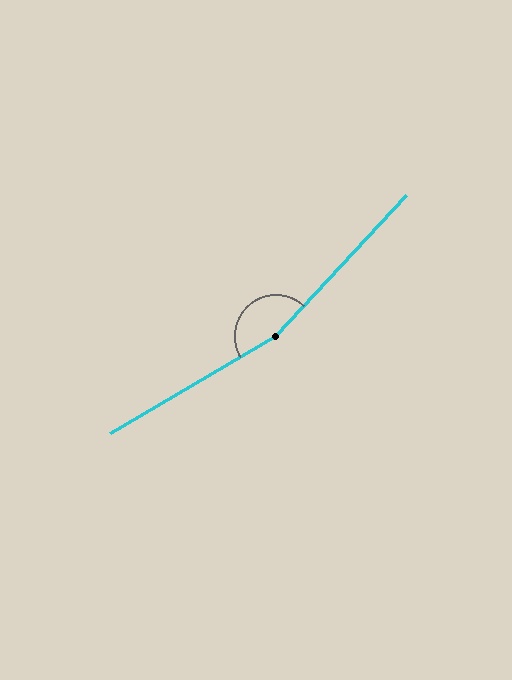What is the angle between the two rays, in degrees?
Approximately 163 degrees.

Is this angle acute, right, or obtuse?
It is obtuse.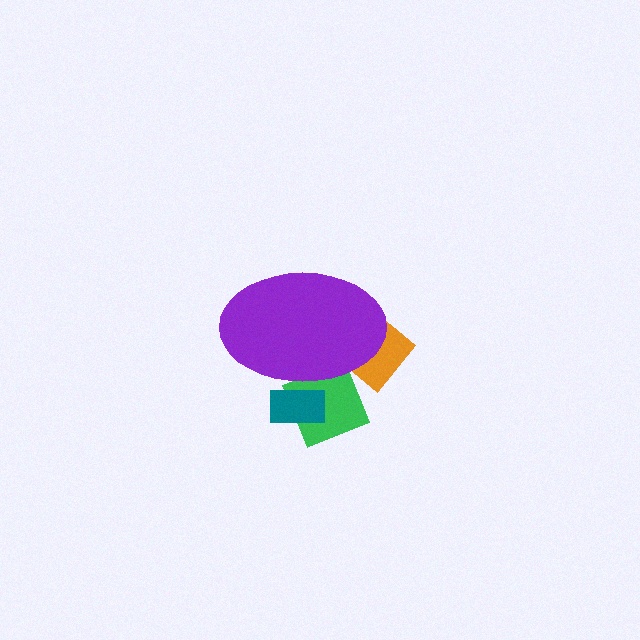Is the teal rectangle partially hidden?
Yes, the teal rectangle is partially hidden behind the purple ellipse.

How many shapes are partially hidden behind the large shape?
3 shapes are partially hidden.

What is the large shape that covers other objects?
A purple ellipse.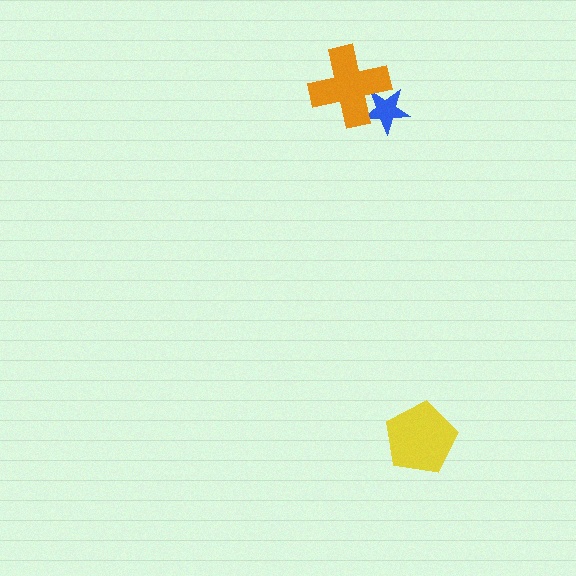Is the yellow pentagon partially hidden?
No, no other shape covers it.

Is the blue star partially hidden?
Yes, it is partially covered by another shape.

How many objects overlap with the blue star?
1 object overlaps with the blue star.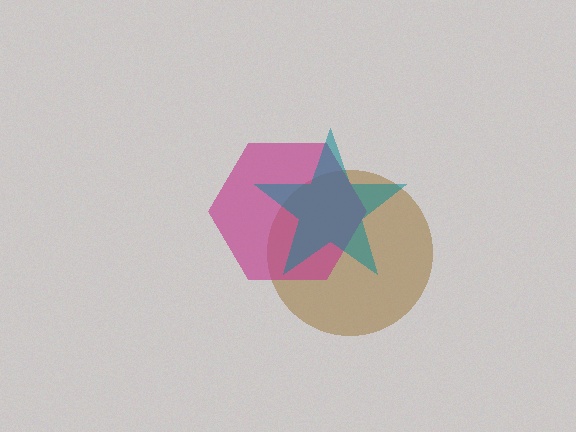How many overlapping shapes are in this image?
There are 3 overlapping shapes in the image.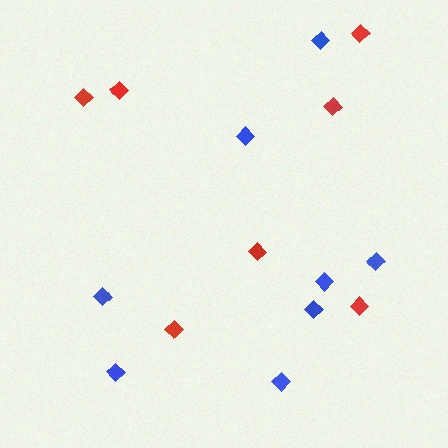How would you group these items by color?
There are 2 groups: one group of blue diamonds (8) and one group of red diamonds (7).